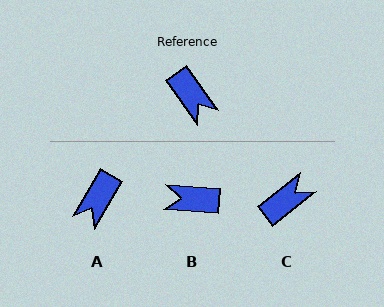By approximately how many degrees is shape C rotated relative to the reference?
Approximately 93 degrees counter-clockwise.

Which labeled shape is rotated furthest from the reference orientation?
B, about 129 degrees away.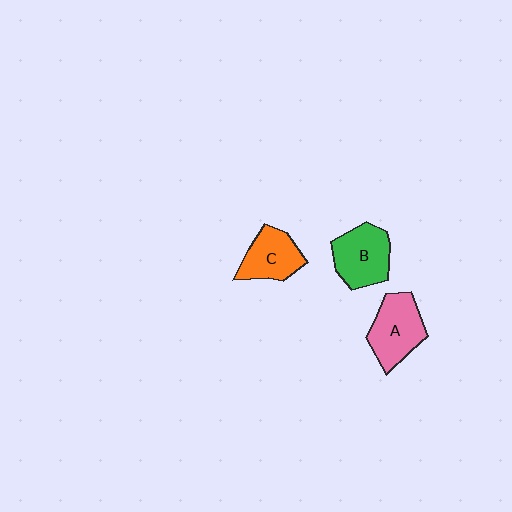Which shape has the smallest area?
Shape C (orange).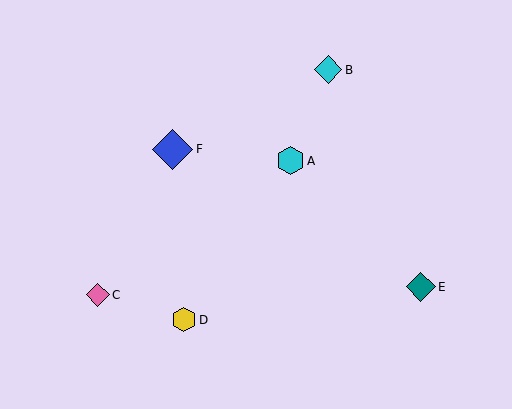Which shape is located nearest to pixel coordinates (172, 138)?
The blue diamond (labeled F) at (173, 149) is nearest to that location.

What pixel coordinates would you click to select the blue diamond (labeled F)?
Click at (173, 149) to select the blue diamond F.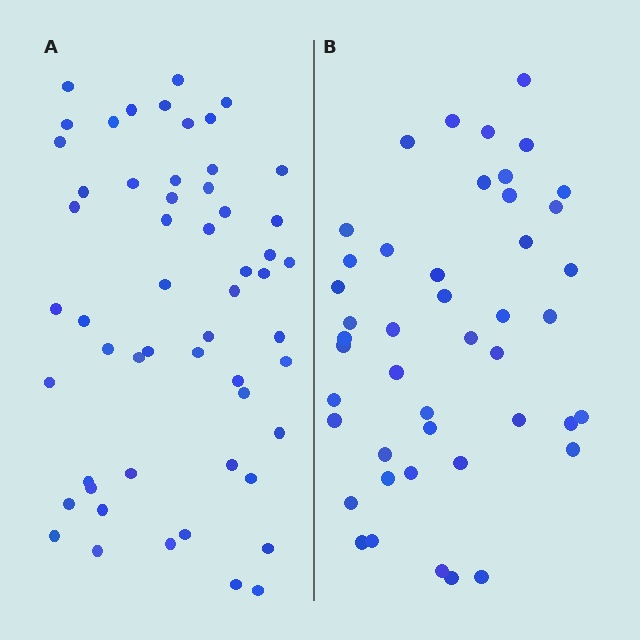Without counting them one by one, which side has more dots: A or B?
Region A (the left region) has more dots.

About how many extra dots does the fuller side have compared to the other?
Region A has roughly 10 or so more dots than region B.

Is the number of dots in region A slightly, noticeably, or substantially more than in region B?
Region A has only slightly more — the two regions are fairly close. The ratio is roughly 1.2 to 1.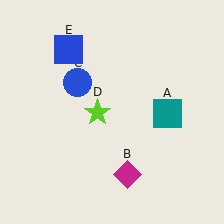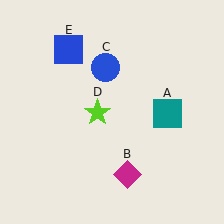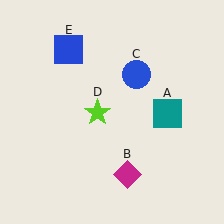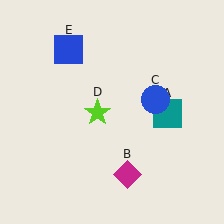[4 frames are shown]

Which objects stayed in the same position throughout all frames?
Teal square (object A) and magenta diamond (object B) and lime star (object D) and blue square (object E) remained stationary.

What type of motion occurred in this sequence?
The blue circle (object C) rotated clockwise around the center of the scene.